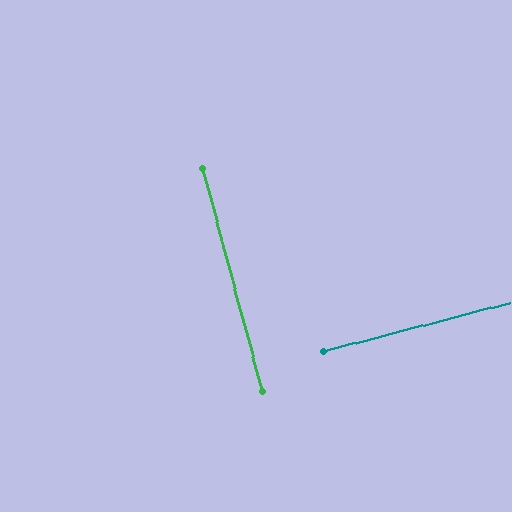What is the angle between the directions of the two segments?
Approximately 89 degrees.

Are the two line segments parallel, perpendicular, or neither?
Perpendicular — they meet at approximately 89°.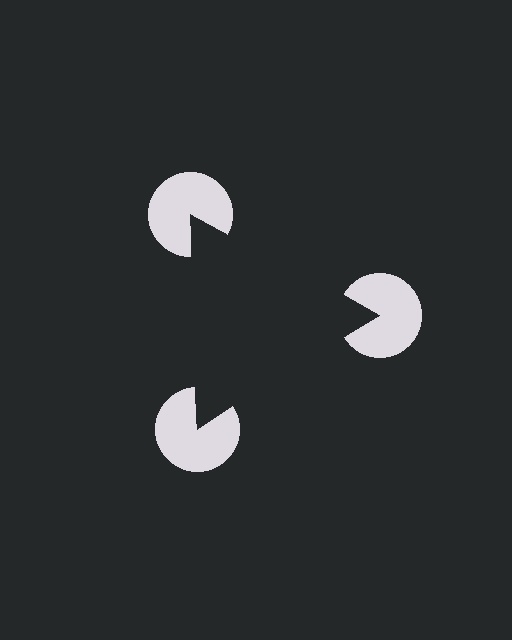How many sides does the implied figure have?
3 sides.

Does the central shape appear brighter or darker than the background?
It typically appears slightly darker than the background, even though no actual brightness change is drawn.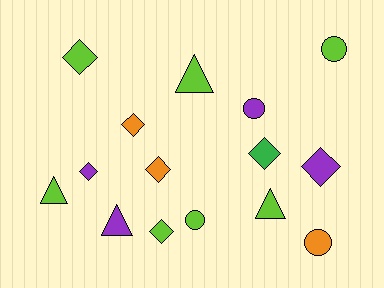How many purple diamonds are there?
There are 2 purple diamonds.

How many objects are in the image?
There are 15 objects.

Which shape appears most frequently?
Diamond, with 7 objects.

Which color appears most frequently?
Lime, with 7 objects.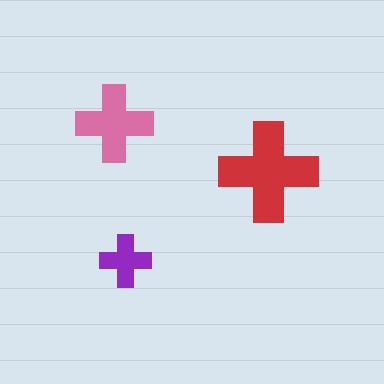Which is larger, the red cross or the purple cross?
The red one.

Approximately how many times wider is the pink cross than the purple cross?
About 1.5 times wider.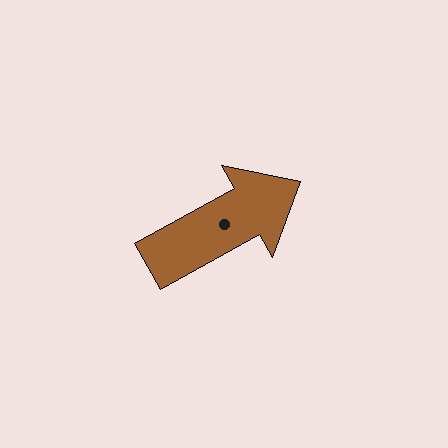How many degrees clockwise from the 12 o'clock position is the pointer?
Approximately 61 degrees.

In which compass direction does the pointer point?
Northeast.